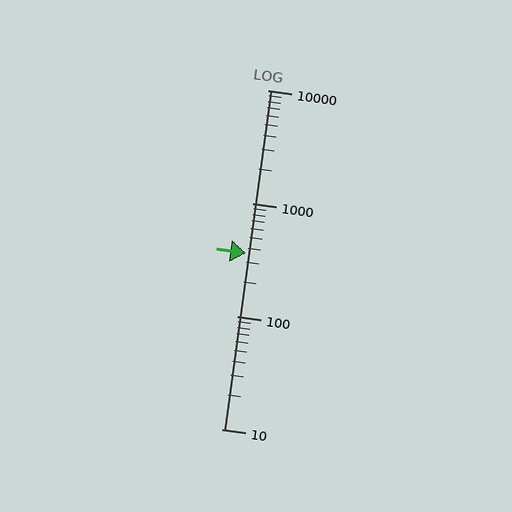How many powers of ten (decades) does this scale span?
The scale spans 3 decades, from 10 to 10000.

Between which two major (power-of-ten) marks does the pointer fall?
The pointer is between 100 and 1000.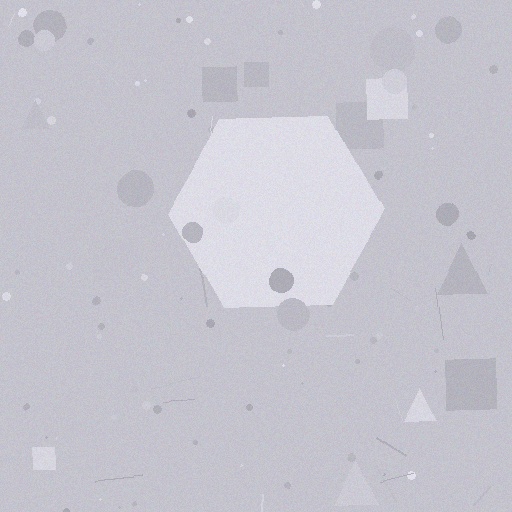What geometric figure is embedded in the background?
A hexagon is embedded in the background.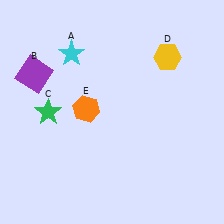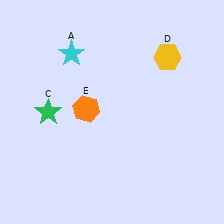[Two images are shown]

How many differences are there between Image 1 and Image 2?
There is 1 difference between the two images.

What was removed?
The purple square (B) was removed in Image 2.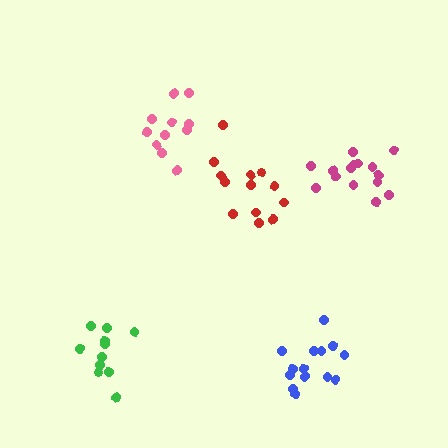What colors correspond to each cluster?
The clusters are colored: green, pink, red, magenta, blue.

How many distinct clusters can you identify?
There are 5 distinct clusters.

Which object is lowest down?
The blue cluster is bottommost.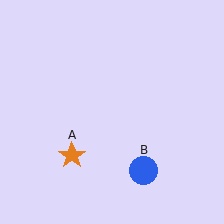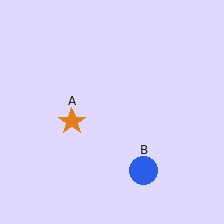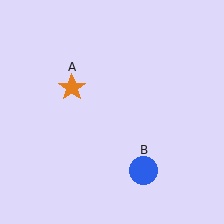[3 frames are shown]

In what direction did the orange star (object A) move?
The orange star (object A) moved up.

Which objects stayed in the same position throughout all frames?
Blue circle (object B) remained stationary.